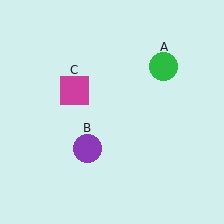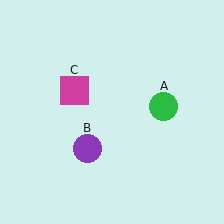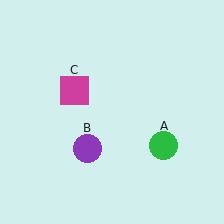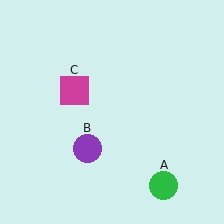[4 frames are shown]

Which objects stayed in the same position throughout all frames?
Purple circle (object B) and magenta square (object C) remained stationary.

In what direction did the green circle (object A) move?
The green circle (object A) moved down.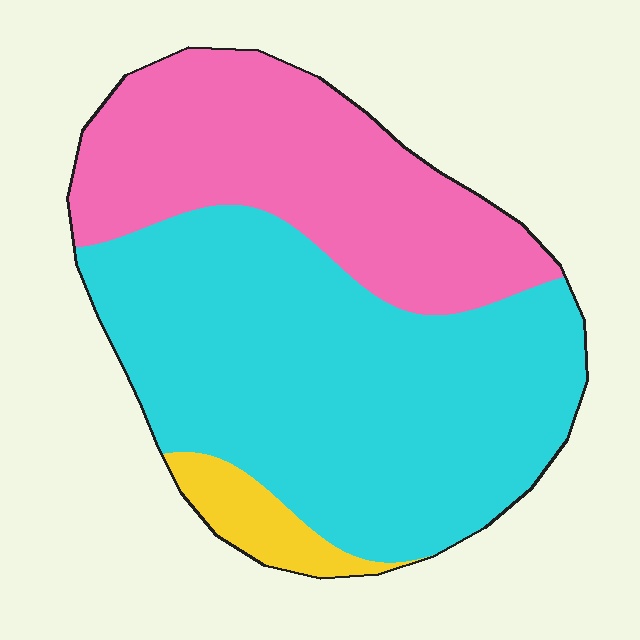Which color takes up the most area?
Cyan, at roughly 60%.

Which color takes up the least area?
Yellow, at roughly 5%.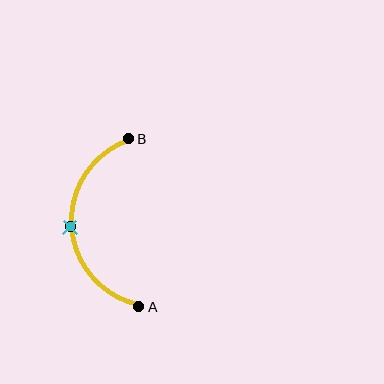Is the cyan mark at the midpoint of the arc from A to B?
Yes. The cyan mark lies on the arc at equal arc-length from both A and B — it is the arc midpoint.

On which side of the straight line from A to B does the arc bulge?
The arc bulges to the left of the straight line connecting A and B.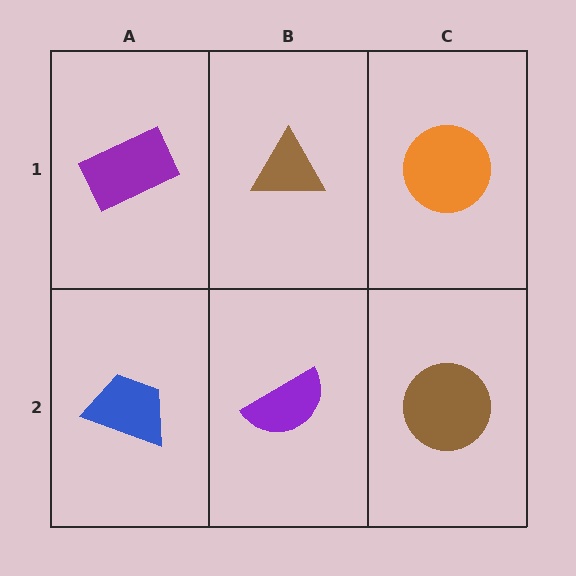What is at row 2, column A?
A blue trapezoid.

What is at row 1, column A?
A purple rectangle.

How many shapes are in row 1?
3 shapes.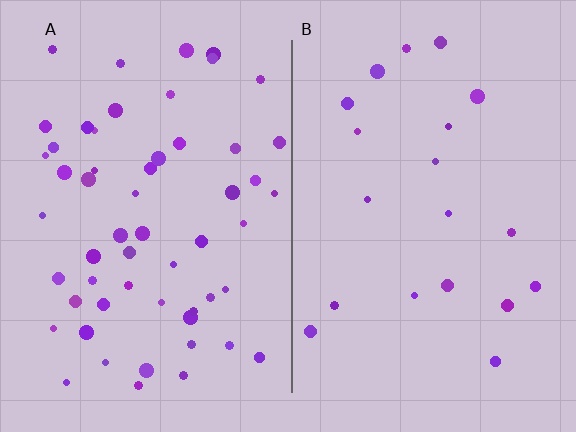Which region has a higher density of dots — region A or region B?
A (the left).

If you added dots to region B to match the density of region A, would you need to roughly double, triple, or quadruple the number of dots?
Approximately triple.